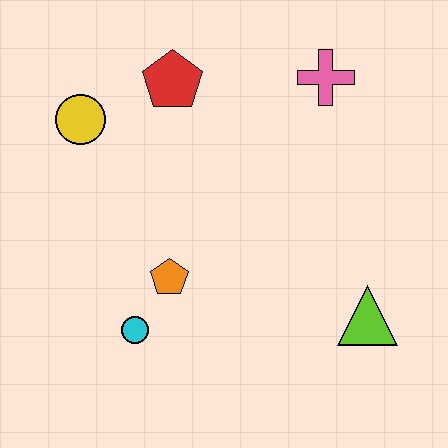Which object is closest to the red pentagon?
The yellow circle is closest to the red pentagon.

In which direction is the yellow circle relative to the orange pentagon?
The yellow circle is above the orange pentagon.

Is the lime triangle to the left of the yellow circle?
No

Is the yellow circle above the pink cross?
No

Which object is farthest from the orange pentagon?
The pink cross is farthest from the orange pentagon.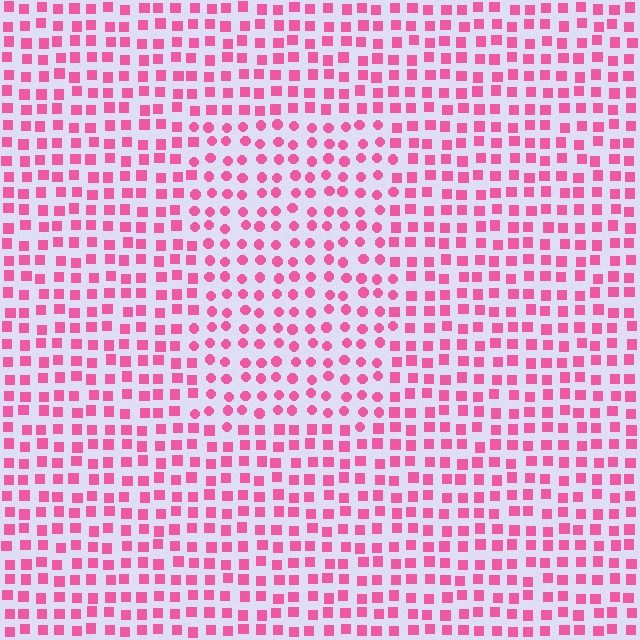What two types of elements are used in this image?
The image uses circles inside the rectangle region and squares outside it.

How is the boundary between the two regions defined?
The boundary is defined by a change in element shape: circles inside vs. squares outside. All elements share the same color and spacing.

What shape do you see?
I see a rectangle.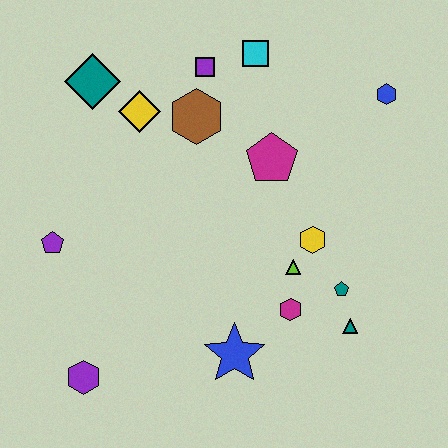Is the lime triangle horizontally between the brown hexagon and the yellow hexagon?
Yes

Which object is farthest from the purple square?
The purple hexagon is farthest from the purple square.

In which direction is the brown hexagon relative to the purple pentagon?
The brown hexagon is to the right of the purple pentagon.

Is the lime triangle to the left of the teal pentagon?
Yes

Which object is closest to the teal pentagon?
The teal triangle is closest to the teal pentagon.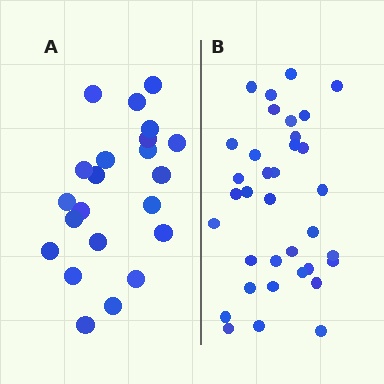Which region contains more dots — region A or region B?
Region B (the right region) has more dots.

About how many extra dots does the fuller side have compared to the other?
Region B has approximately 15 more dots than region A.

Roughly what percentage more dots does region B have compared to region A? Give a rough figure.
About 60% more.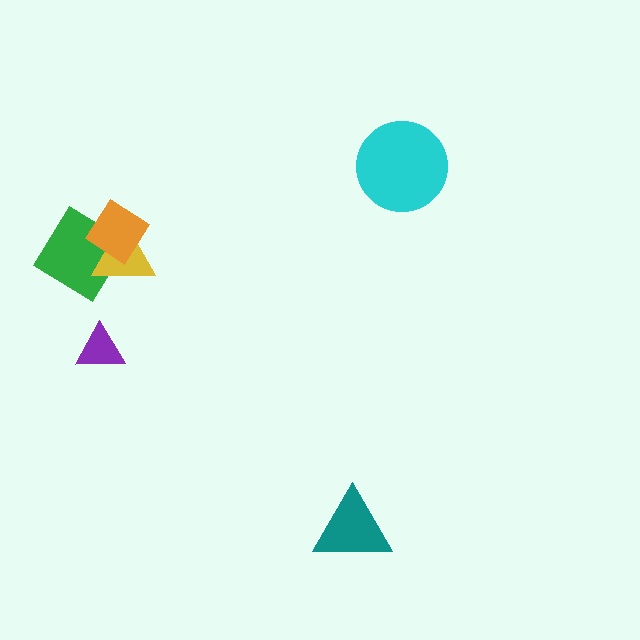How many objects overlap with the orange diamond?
2 objects overlap with the orange diamond.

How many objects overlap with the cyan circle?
0 objects overlap with the cyan circle.